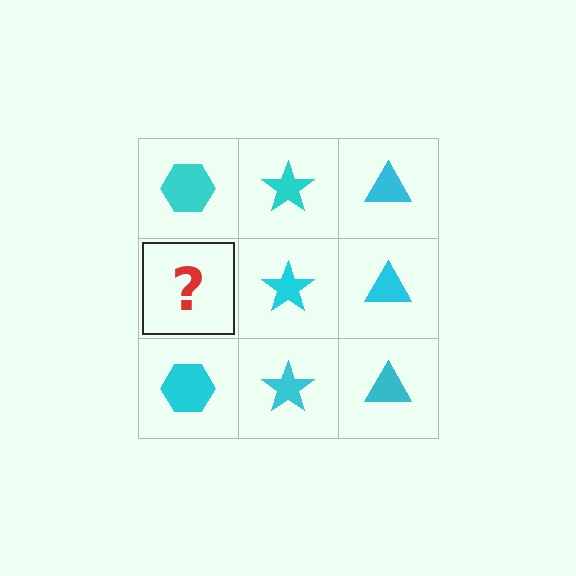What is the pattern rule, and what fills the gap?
The rule is that each column has a consistent shape. The gap should be filled with a cyan hexagon.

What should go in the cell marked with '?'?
The missing cell should contain a cyan hexagon.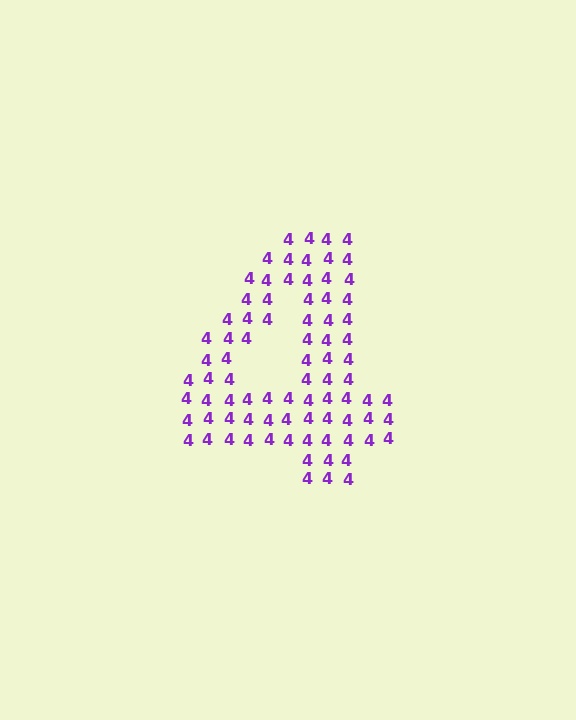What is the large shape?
The large shape is the digit 4.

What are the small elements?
The small elements are digit 4's.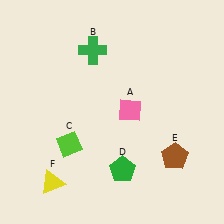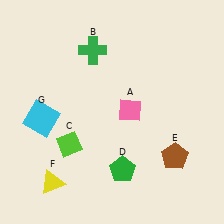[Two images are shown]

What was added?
A cyan square (G) was added in Image 2.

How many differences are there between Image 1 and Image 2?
There is 1 difference between the two images.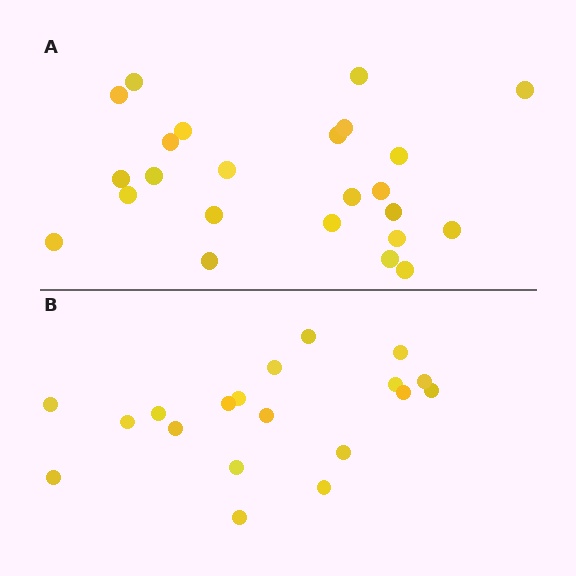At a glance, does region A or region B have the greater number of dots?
Region A (the top region) has more dots.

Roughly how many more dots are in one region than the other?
Region A has about 5 more dots than region B.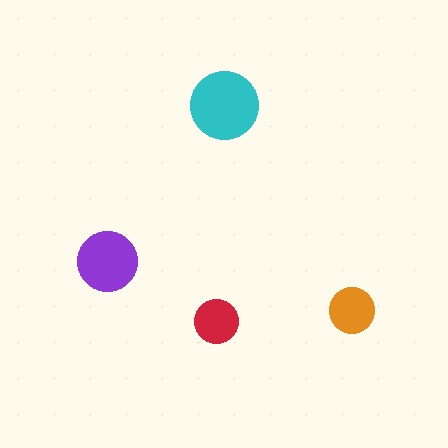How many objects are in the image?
There are 4 objects in the image.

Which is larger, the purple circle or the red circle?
The purple one.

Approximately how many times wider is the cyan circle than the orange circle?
About 1.5 times wider.